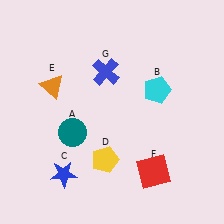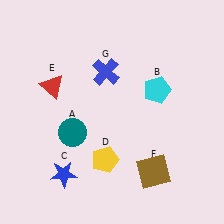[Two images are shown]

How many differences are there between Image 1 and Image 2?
There are 2 differences between the two images.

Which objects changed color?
E changed from orange to red. F changed from red to brown.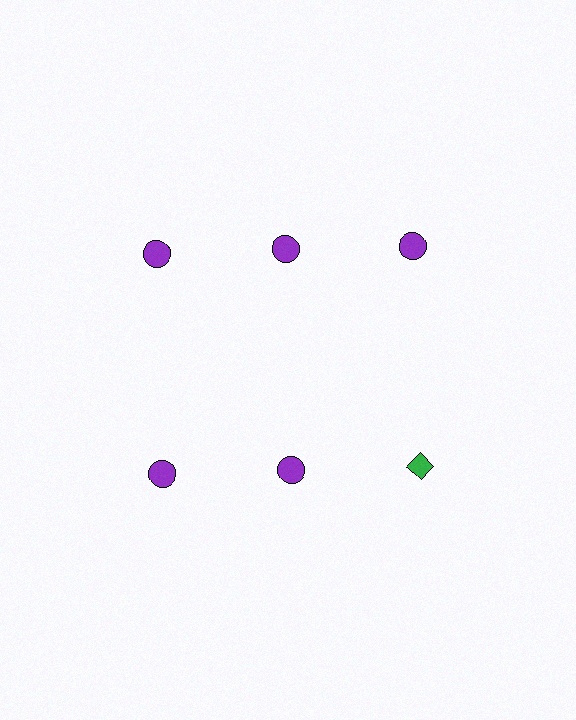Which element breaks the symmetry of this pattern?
The green diamond in the second row, center column breaks the symmetry. All other shapes are purple circles.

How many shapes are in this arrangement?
There are 6 shapes arranged in a grid pattern.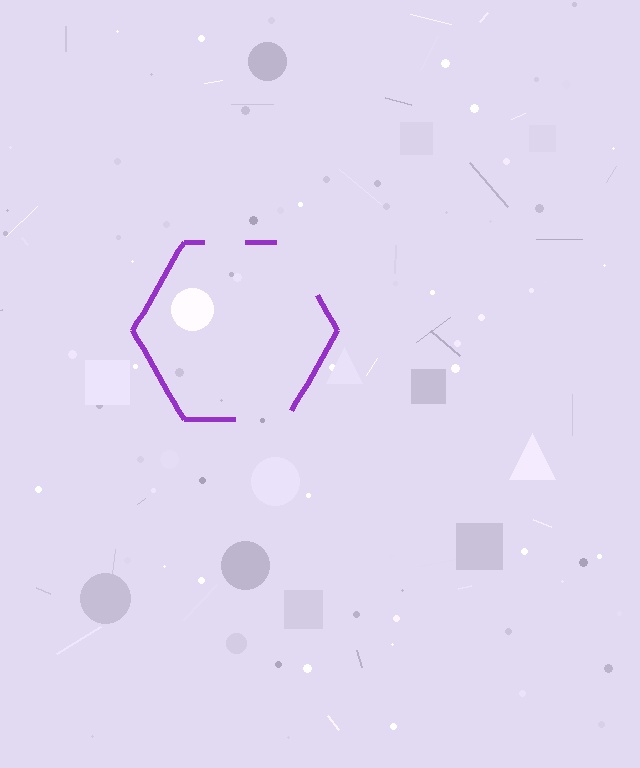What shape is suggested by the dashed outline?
The dashed outline suggests a hexagon.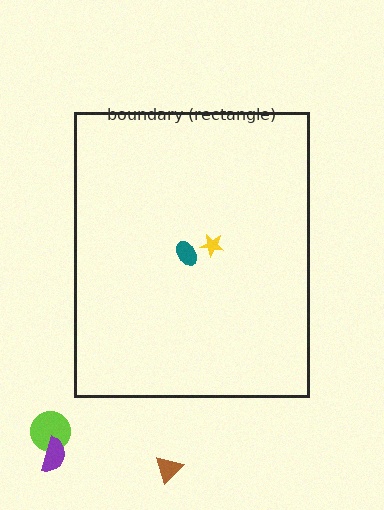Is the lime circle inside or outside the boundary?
Outside.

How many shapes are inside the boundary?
2 inside, 3 outside.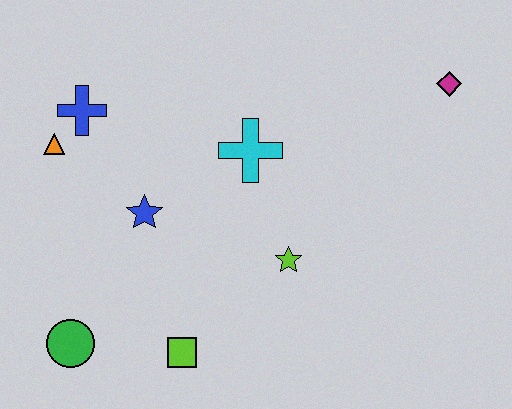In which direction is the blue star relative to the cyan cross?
The blue star is to the left of the cyan cross.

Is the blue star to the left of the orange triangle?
No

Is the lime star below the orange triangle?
Yes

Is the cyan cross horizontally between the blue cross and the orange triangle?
No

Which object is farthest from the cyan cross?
The green circle is farthest from the cyan cross.